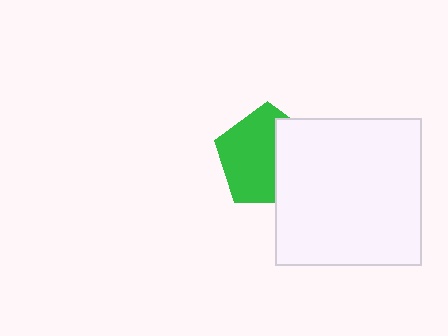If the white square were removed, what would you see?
You would see the complete green pentagon.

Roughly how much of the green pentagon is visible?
About half of it is visible (roughly 61%).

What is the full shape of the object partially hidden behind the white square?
The partially hidden object is a green pentagon.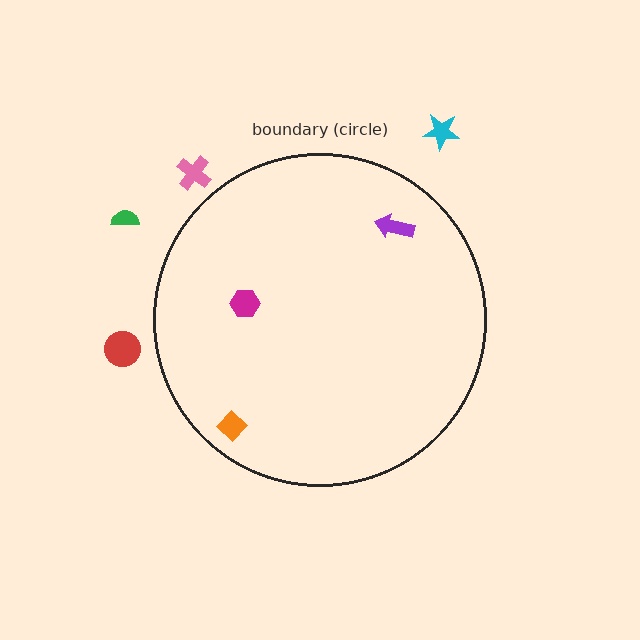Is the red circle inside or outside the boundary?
Outside.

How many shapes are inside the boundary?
3 inside, 4 outside.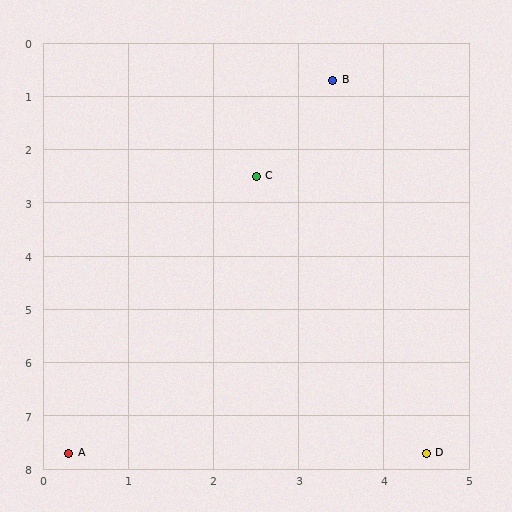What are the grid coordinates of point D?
Point D is at approximately (4.5, 7.7).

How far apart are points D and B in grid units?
Points D and B are about 7.1 grid units apart.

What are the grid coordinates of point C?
Point C is at approximately (2.5, 2.5).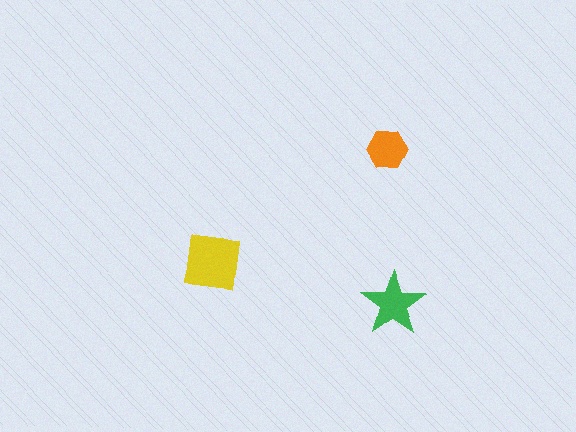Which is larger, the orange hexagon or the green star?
The green star.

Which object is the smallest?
The orange hexagon.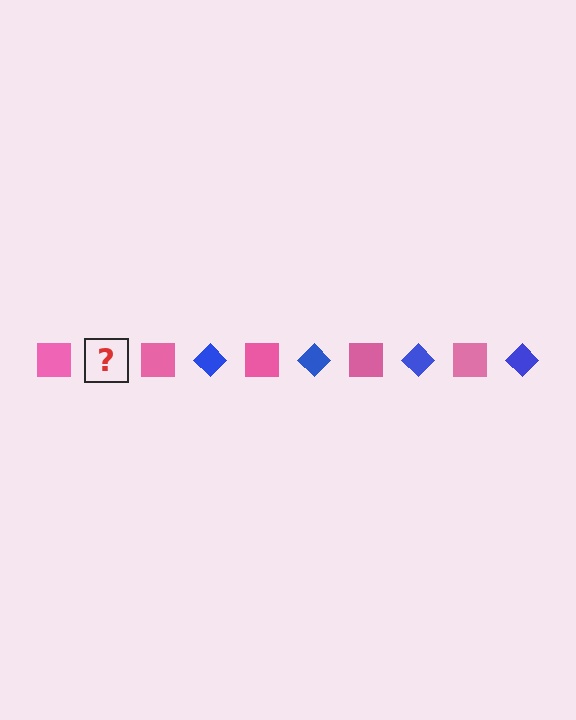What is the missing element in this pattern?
The missing element is a blue diamond.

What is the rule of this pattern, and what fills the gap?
The rule is that the pattern alternates between pink square and blue diamond. The gap should be filled with a blue diamond.